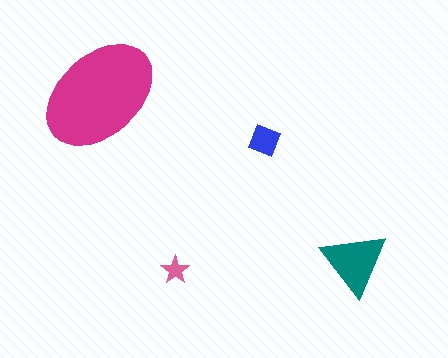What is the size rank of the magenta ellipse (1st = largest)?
1st.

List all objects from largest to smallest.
The magenta ellipse, the teal triangle, the blue diamond, the pink star.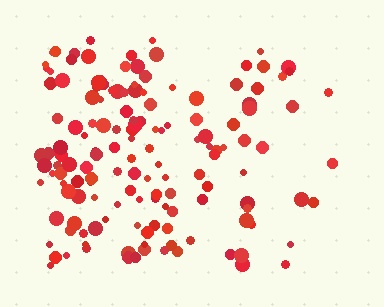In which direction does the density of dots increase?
From right to left, with the left side densest.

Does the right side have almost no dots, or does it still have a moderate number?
Still a moderate number, just noticeably fewer than the left.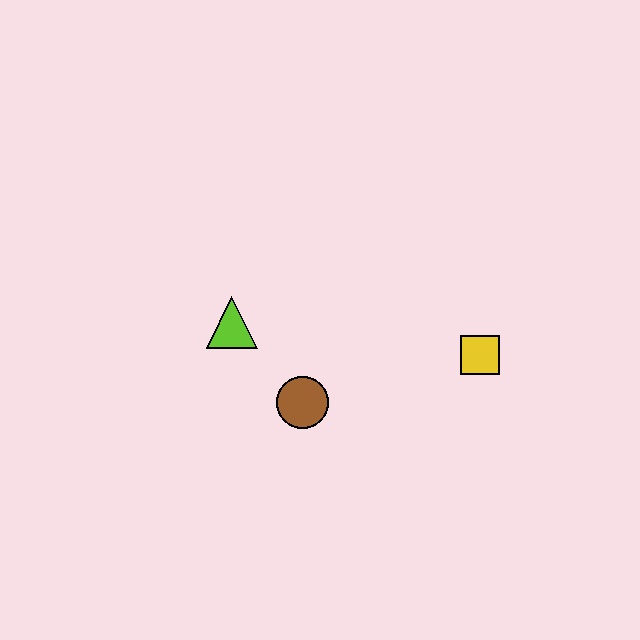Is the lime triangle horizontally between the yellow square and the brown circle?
No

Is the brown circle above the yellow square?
No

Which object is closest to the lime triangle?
The brown circle is closest to the lime triangle.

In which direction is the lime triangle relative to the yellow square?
The lime triangle is to the left of the yellow square.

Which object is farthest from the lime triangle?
The yellow square is farthest from the lime triangle.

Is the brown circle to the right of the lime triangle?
Yes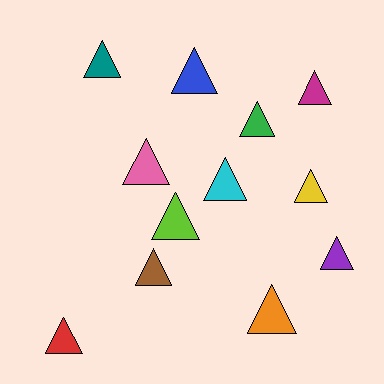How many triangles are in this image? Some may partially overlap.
There are 12 triangles.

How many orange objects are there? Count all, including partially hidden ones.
There is 1 orange object.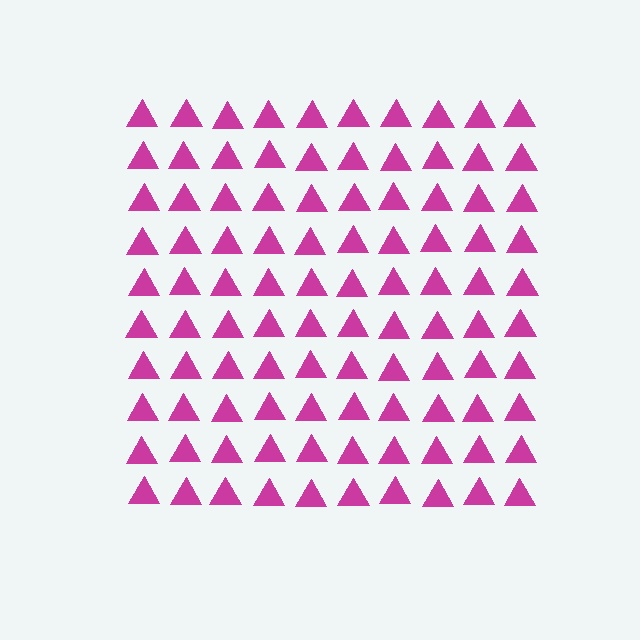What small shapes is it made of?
It is made of small triangles.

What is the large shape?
The large shape is a square.